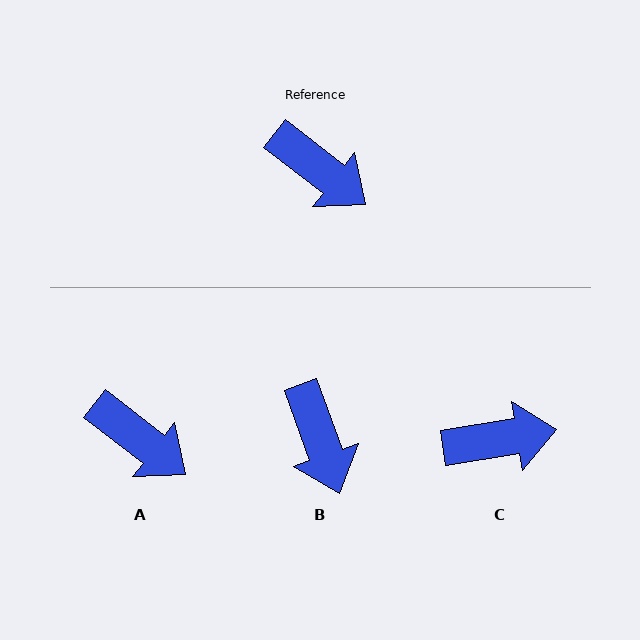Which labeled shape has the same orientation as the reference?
A.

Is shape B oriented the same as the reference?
No, it is off by about 32 degrees.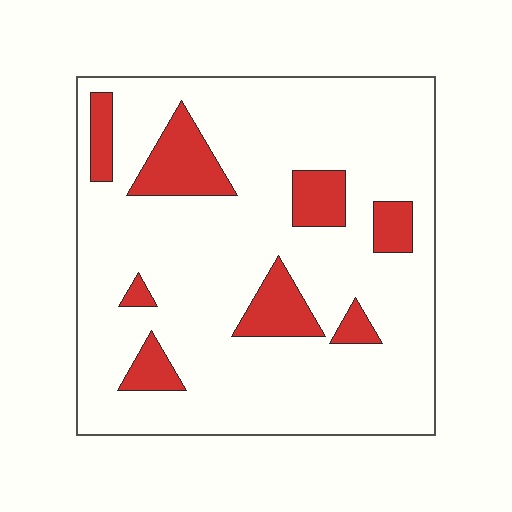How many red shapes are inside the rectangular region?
8.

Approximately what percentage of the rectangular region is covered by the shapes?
Approximately 15%.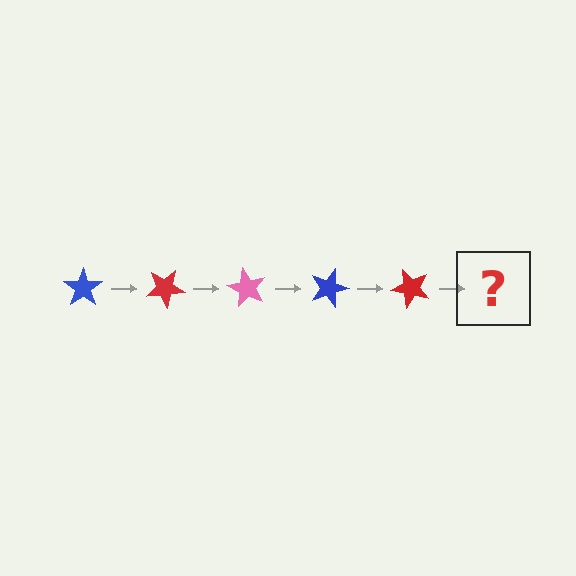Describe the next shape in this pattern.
It should be a pink star, rotated 150 degrees from the start.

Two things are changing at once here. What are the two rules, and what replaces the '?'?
The two rules are that it rotates 30 degrees each step and the color cycles through blue, red, and pink. The '?' should be a pink star, rotated 150 degrees from the start.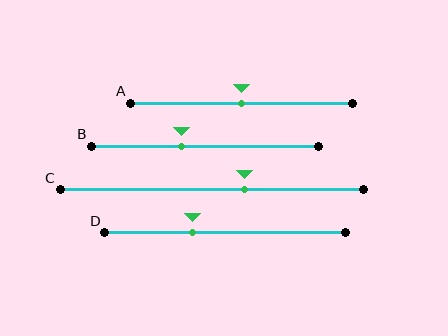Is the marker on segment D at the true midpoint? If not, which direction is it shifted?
No, the marker on segment D is shifted to the left by about 13% of the segment length.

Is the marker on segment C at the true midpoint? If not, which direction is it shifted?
No, the marker on segment C is shifted to the right by about 11% of the segment length.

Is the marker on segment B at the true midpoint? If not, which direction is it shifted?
No, the marker on segment B is shifted to the left by about 11% of the segment length.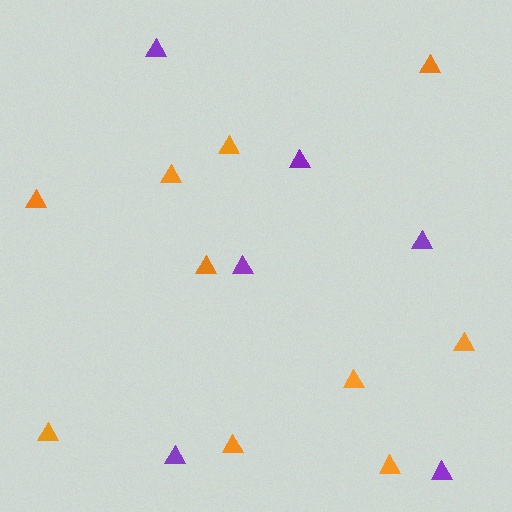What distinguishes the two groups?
There are 2 groups: one group of purple triangles (6) and one group of orange triangles (10).